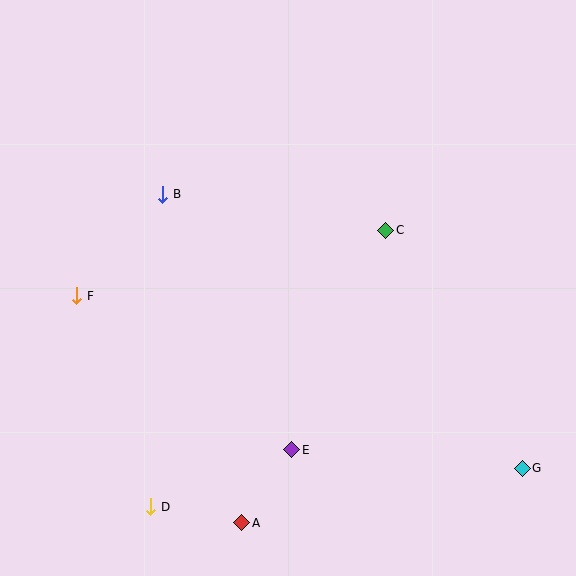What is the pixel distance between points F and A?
The distance between F and A is 281 pixels.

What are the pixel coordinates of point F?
Point F is at (77, 296).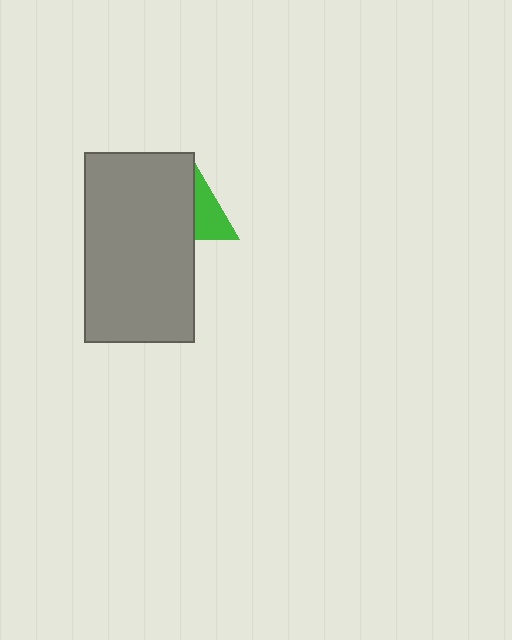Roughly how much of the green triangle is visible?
A small part of it is visible (roughly 42%).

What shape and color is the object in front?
The object in front is a gray rectangle.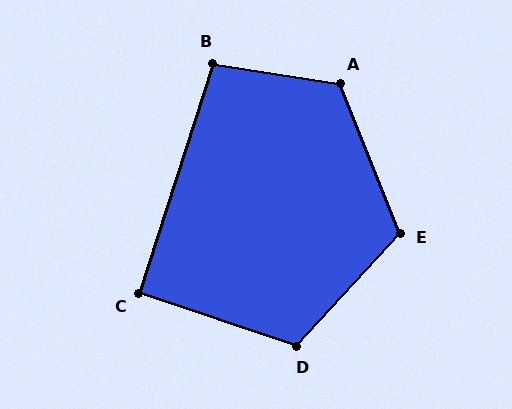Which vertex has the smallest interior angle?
C, at approximately 91 degrees.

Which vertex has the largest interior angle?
A, at approximately 121 degrees.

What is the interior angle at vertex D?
Approximately 114 degrees (obtuse).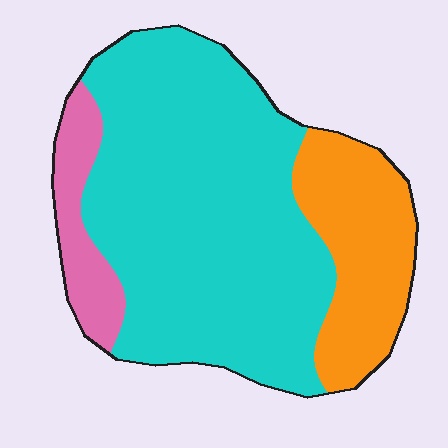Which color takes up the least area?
Pink, at roughly 10%.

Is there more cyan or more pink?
Cyan.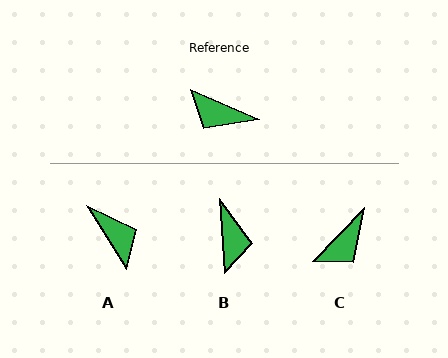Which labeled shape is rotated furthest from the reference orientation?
A, about 145 degrees away.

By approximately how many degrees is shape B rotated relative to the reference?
Approximately 117 degrees counter-clockwise.